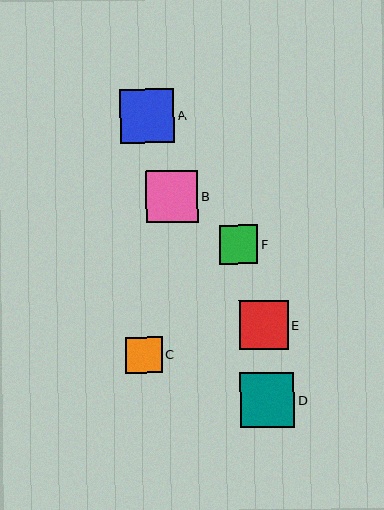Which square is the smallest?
Square C is the smallest with a size of approximately 37 pixels.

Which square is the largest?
Square D is the largest with a size of approximately 55 pixels.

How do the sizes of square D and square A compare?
Square D and square A are approximately the same size.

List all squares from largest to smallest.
From largest to smallest: D, A, B, E, F, C.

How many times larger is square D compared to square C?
Square D is approximately 1.5 times the size of square C.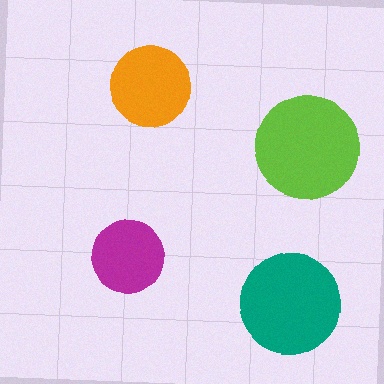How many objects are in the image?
There are 4 objects in the image.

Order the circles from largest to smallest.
the lime one, the teal one, the orange one, the magenta one.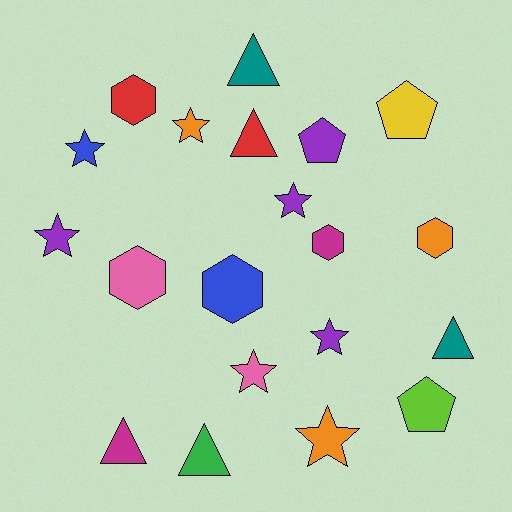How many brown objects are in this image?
There are no brown objects.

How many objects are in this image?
There are 20 objects.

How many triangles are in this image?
There are 5 triangles.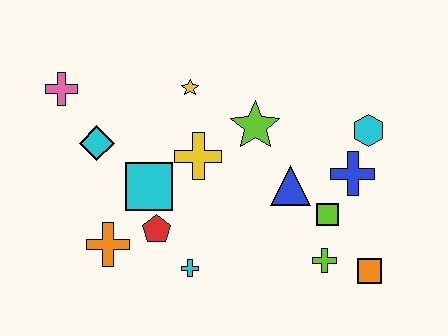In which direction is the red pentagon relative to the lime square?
The red pentagon is to the left of the lime square.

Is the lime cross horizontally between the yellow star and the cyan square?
No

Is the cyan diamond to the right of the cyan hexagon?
No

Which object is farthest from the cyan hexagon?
The pink cross is farthest from the cyan hexagon.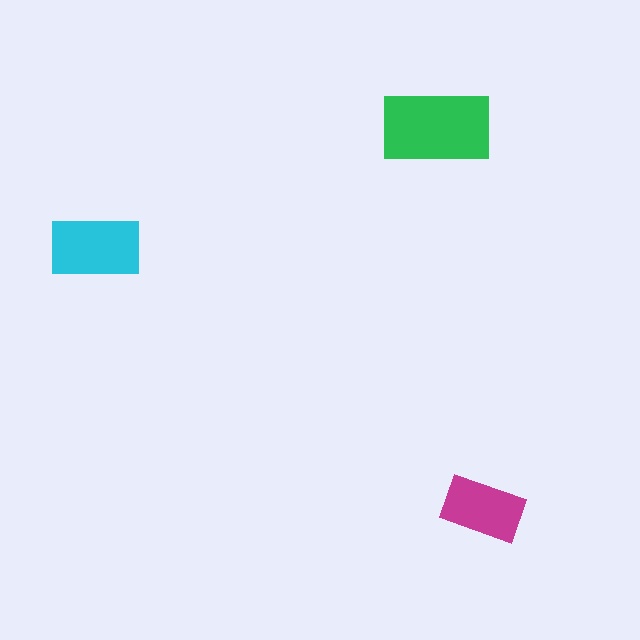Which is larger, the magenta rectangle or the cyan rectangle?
The cyan one.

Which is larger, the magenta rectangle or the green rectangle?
The green one.